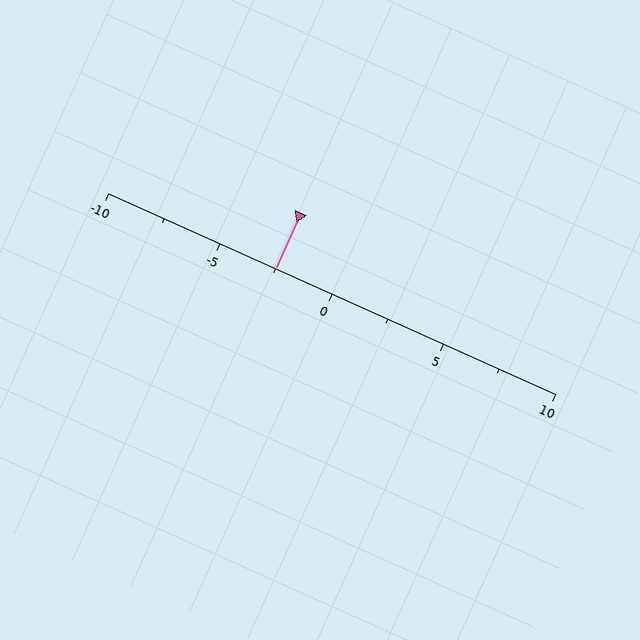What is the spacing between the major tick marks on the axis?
The major ticks are spaced 5 apart.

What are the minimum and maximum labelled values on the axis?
The axis runs from -10 to 10.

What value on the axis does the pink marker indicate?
The marker indicates approximately -2.5.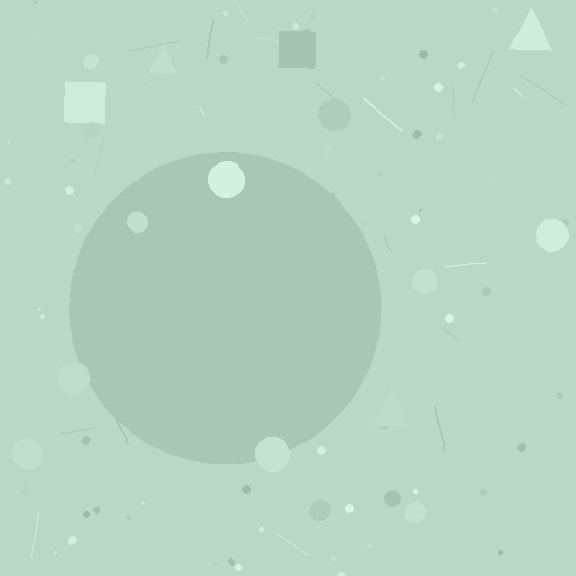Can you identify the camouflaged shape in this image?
The camouflaged shape is a circle.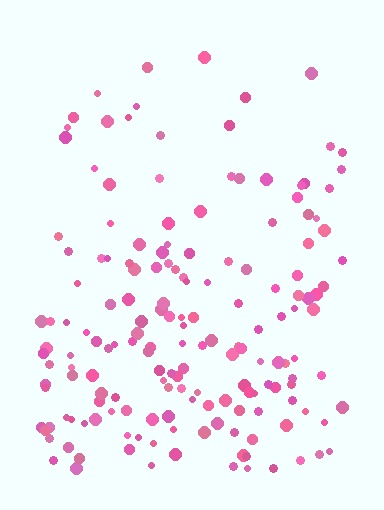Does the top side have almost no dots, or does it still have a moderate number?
Still a moderate number, just noticeably fewer than the bottom.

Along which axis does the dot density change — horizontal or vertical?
Vertical.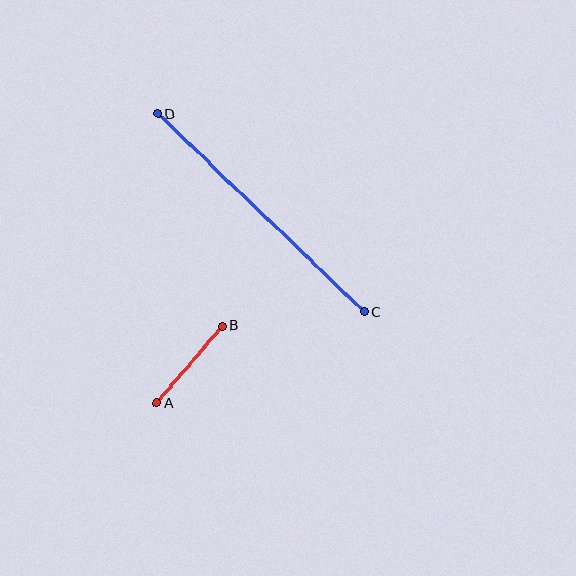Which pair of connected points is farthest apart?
Points C and D are farthest apart.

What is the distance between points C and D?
The distance is approximately 286 pixels.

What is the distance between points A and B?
The distance is approximately 101 pixels.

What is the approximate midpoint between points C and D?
The midpoint is at approximately (261, 213) pixels.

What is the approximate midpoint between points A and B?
The midpoint is at approximately (189, 364) pixels.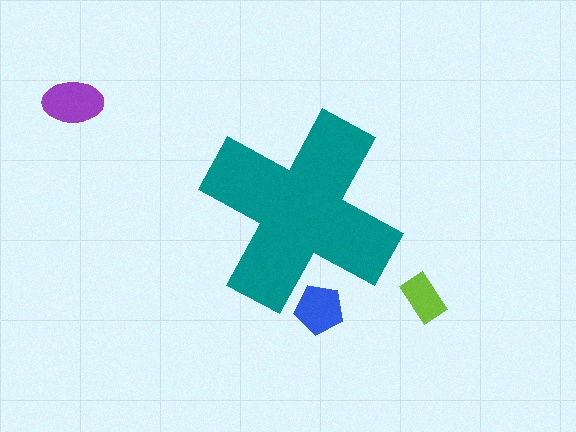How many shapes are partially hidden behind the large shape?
1 shape is partially hidden.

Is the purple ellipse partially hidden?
No, the purple ellipse is fully visible.